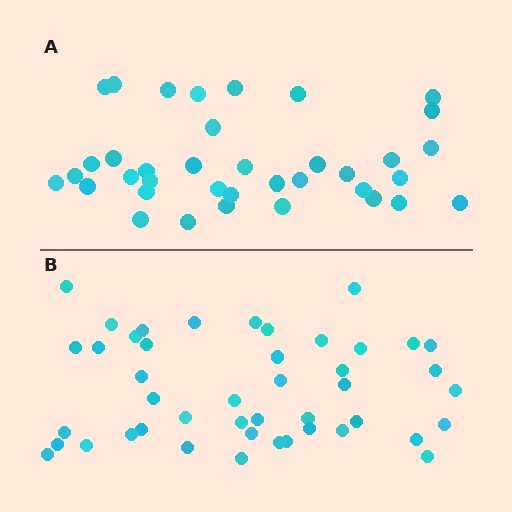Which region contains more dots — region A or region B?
Region B (the bottom region) has more dots.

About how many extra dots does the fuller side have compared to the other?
Region B has roughly 8 or so more dots than region A.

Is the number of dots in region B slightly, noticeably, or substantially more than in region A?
Region B has only slightly more — the two regions are fairly close. The ratio is roughly 1.2 to 1.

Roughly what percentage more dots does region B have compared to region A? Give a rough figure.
About 20% more.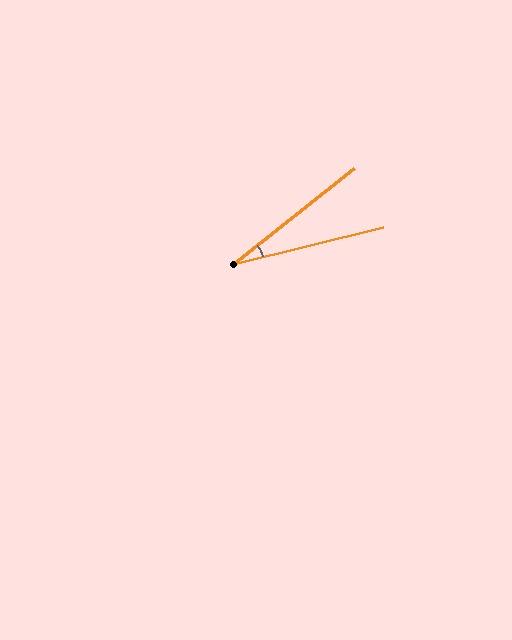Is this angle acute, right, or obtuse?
It is acute.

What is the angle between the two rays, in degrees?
Approximately 25 degrees.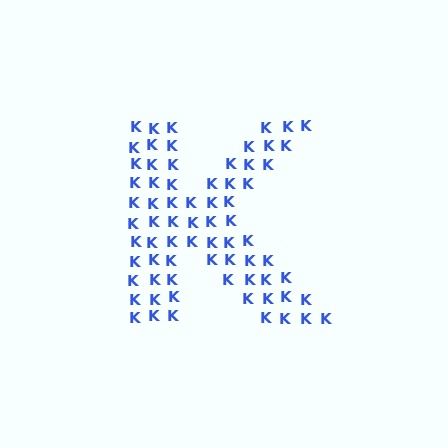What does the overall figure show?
The overall figure shows the letter K.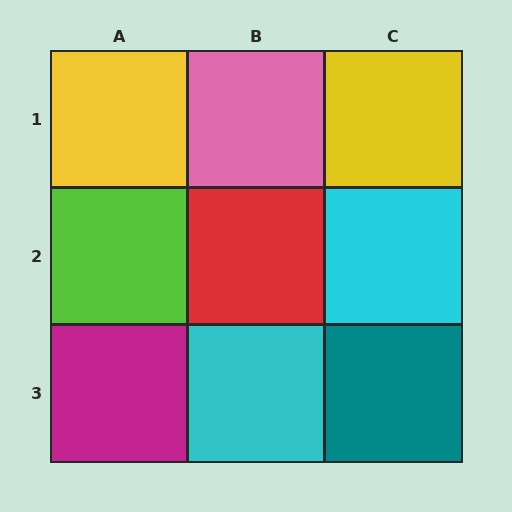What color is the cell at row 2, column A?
Lime.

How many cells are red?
1 cell is red.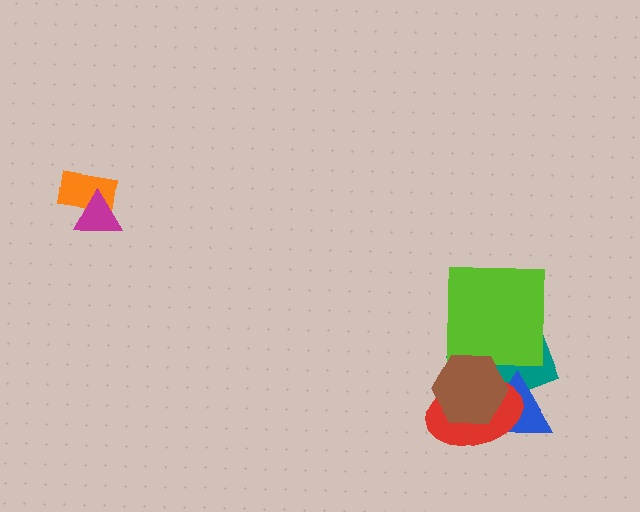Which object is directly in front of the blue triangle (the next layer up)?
The red ellipse is directly in front of the blue triangle.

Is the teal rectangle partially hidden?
Yes, it is partially covered by another shape.